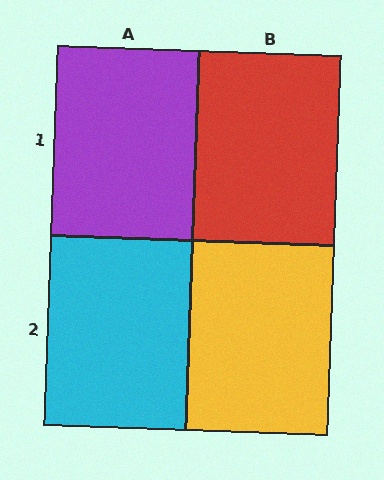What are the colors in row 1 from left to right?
Purple, red.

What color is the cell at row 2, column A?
Cyan.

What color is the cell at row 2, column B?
Yellow.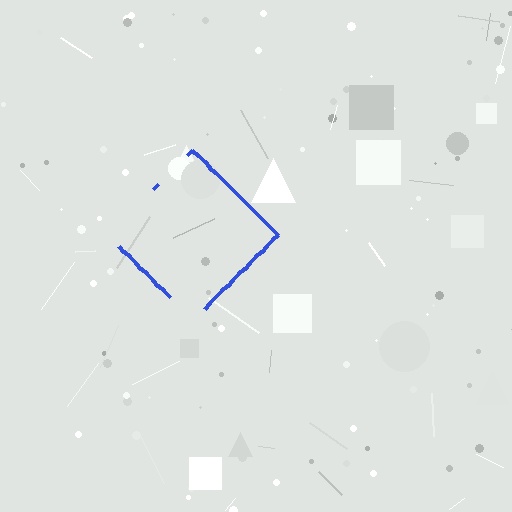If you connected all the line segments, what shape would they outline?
They would outline a diamond.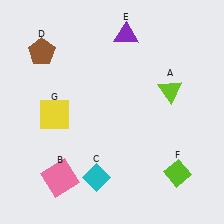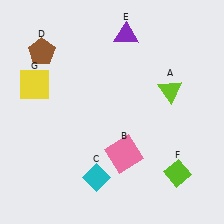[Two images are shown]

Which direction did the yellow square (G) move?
The yellow square (G) moved up.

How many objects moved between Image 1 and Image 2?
2 objects moved between the two images.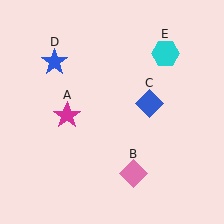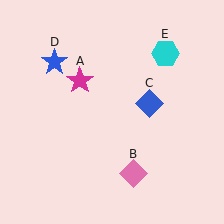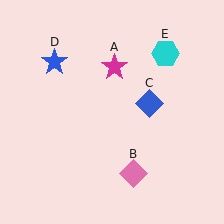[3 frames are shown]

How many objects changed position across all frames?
1 object changed position: magenta star (object A).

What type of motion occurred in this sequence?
The magenta star (object A) rotated clockwise around the center of the scene.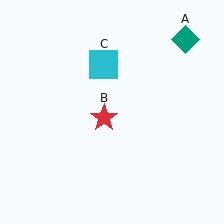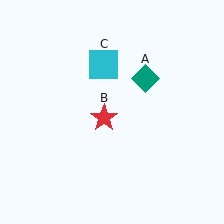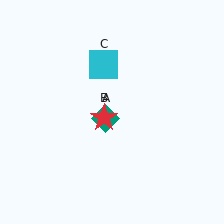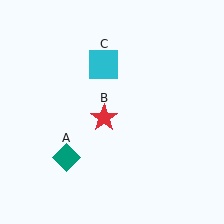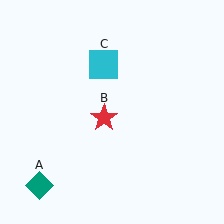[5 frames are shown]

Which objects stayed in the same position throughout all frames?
Red star (object B) and cyan square (object C) remained stationary.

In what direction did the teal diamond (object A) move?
The teal diamond (object A) moved down and to the left.